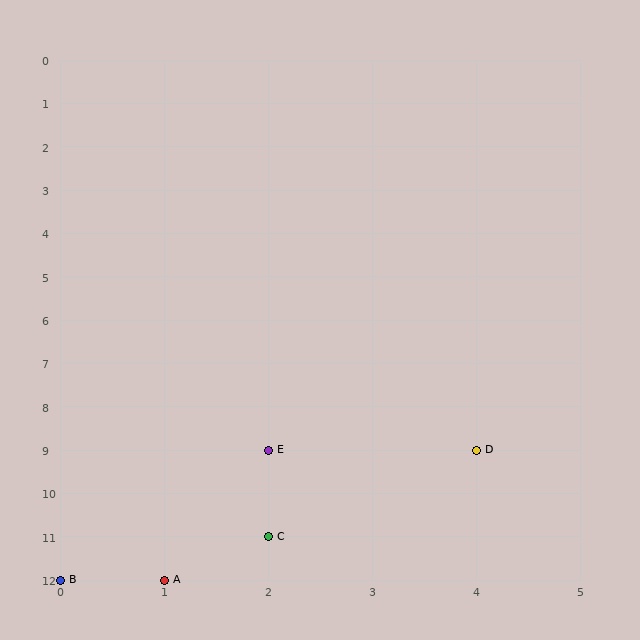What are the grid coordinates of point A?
Point A is at grid coordinates (1, 12).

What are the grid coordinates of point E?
Point E is at grid coordinates (2, 9).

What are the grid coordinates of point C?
Point C is at grid coordinates (2, 11).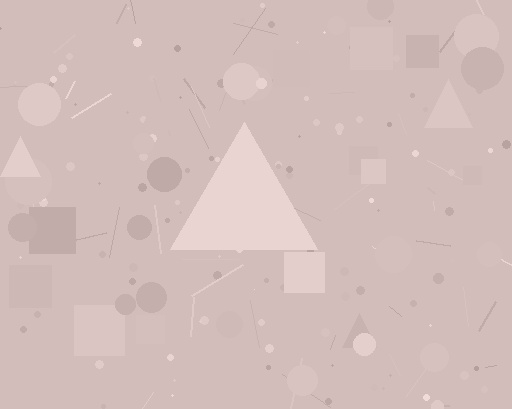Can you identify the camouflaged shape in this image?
The camouflaged shape is a triangle.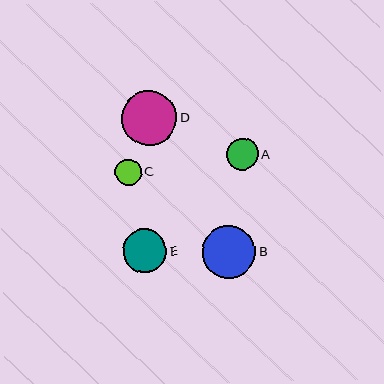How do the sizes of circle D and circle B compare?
Circle D and circle B are approximately the same size.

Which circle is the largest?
Circle D is the largest with a size of approximately 55 pixels.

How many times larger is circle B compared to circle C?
Circle B is approximately 2.0 times the size of circle C.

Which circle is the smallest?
Circle C is the smallest with a size of approximately 27 pixels.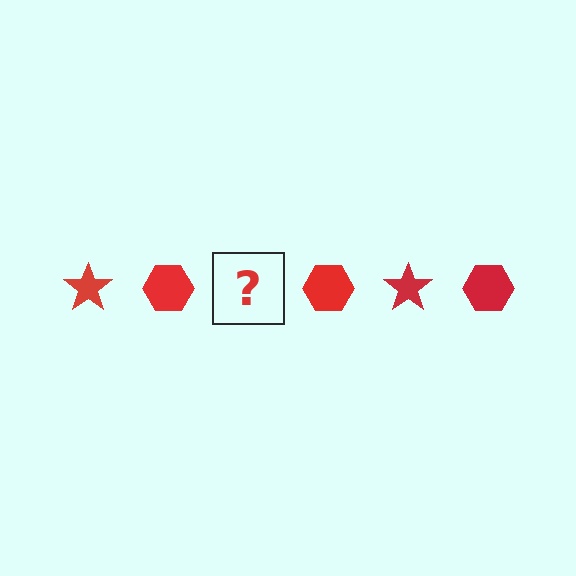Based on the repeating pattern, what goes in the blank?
The blank should be a red star.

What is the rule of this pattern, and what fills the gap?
The rule is that the pattern cycles through star, hexagon shapes in red. The gap should be filled with a red star.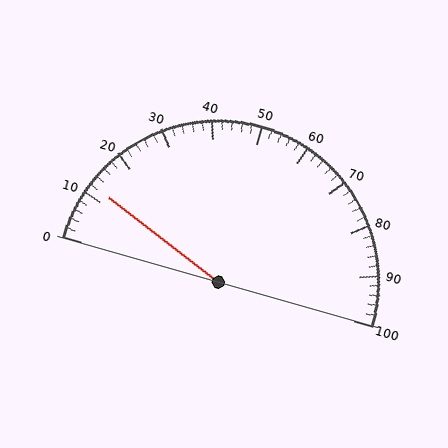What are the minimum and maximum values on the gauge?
The gauge ranges from 0 to 100.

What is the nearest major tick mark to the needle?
The nearest major tick mark is 10.